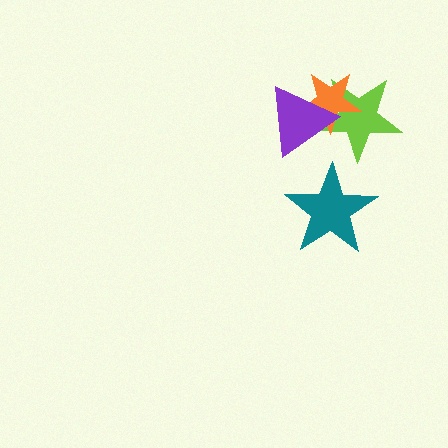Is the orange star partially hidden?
Yes, it is partially covered by another shape.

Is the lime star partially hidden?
Yes, it is partially covered by another shape.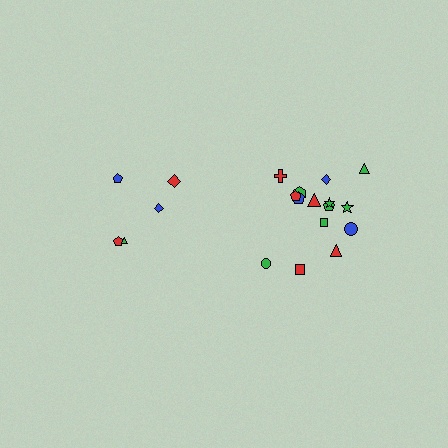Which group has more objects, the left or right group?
The right group.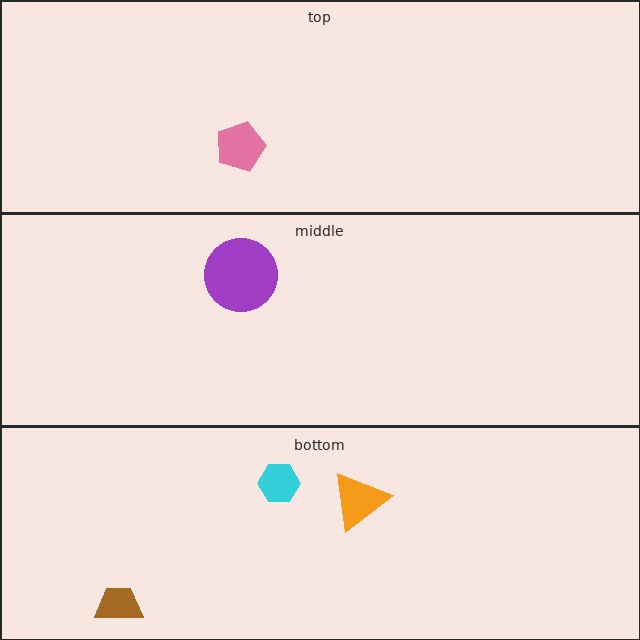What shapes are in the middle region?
The purple circle.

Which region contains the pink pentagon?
The top region.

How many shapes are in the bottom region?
3.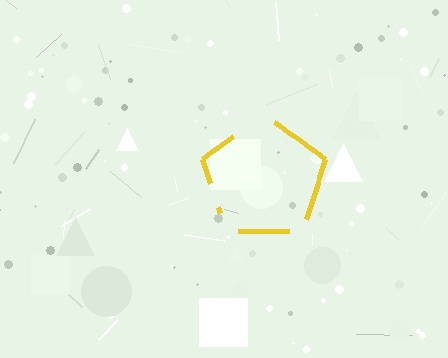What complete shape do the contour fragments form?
The contour fragments form a pentagon.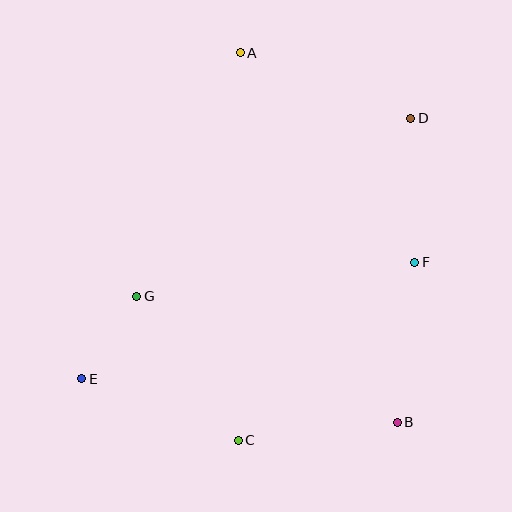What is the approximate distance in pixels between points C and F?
The distance between C and F is approximately 251 pixels.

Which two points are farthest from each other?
Points D and E are farthest from each other.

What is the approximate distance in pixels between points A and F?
The distance between A and F is approximately 272 pixels.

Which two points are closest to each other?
Points E and G are closest to each other.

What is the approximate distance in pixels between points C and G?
The distance between C and G is approximately 176 pixels.